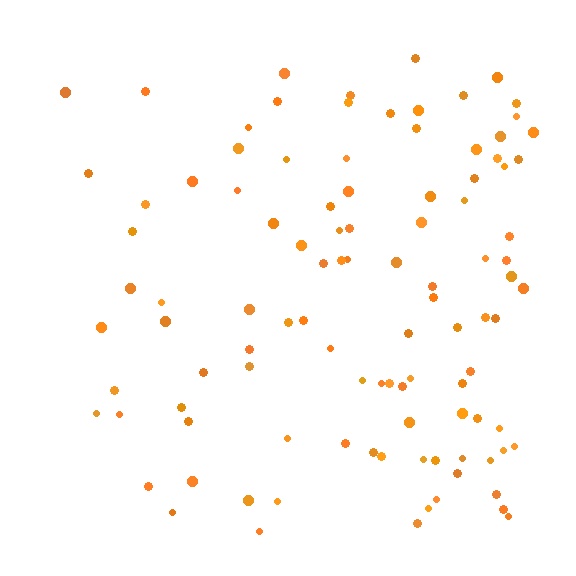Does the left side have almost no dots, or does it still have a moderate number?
Still a moderate number, just noticeably fewer than the right.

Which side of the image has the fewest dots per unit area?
The left.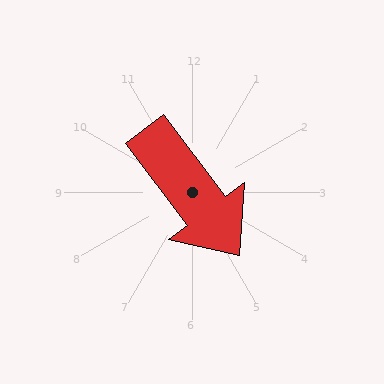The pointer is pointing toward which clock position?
Roughly 5 o'clock.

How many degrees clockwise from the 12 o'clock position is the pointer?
Approximately 143 degrees.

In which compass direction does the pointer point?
Southeast.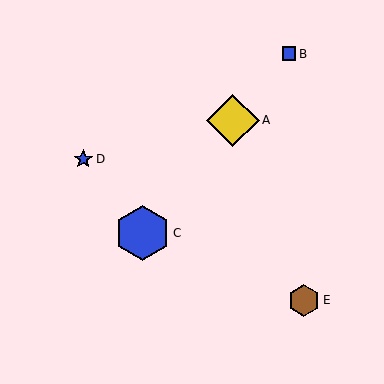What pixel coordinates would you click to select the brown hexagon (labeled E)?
Click at (304, 300) to select the brown hexagon E.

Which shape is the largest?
The blue hexagon (labeled C) is the largest.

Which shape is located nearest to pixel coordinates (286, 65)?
The blue square (labeled B) at (289, 54) is nearest to that location.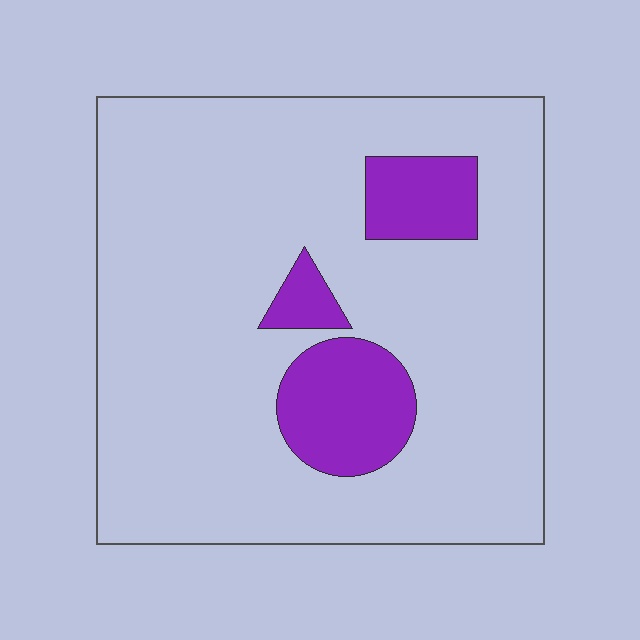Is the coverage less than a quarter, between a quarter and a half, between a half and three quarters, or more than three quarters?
Less than a quarter.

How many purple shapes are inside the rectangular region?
3.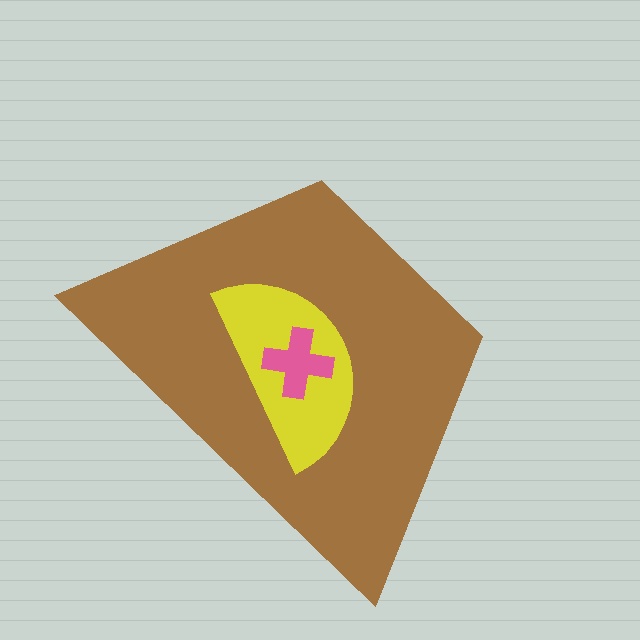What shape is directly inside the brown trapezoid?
The yellow semicircle.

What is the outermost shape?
The brown trapezoid.